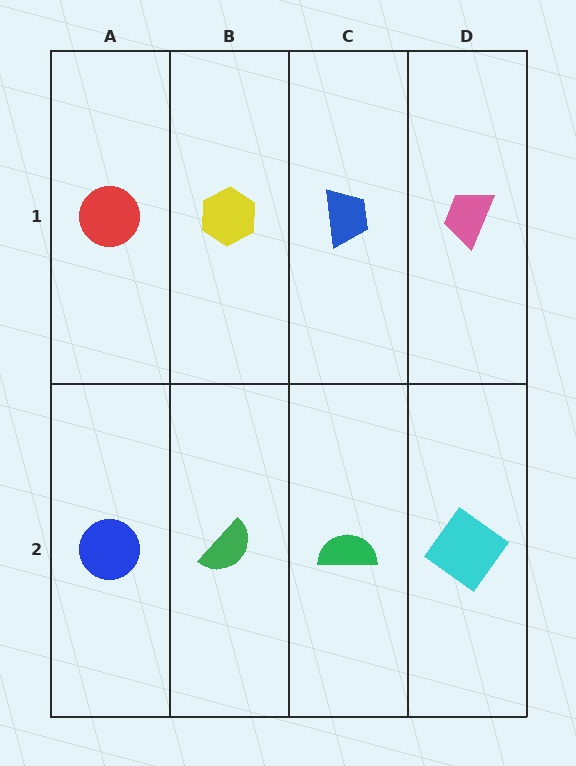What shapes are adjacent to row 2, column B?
A yellow hexagon (row 1, column B), a blue circle (row 2, column A), a green semicircle (row 2, column C).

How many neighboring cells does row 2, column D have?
2.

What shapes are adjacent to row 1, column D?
A cyan diamond (row 2, column D), a blue trapezoid (row 1, column C).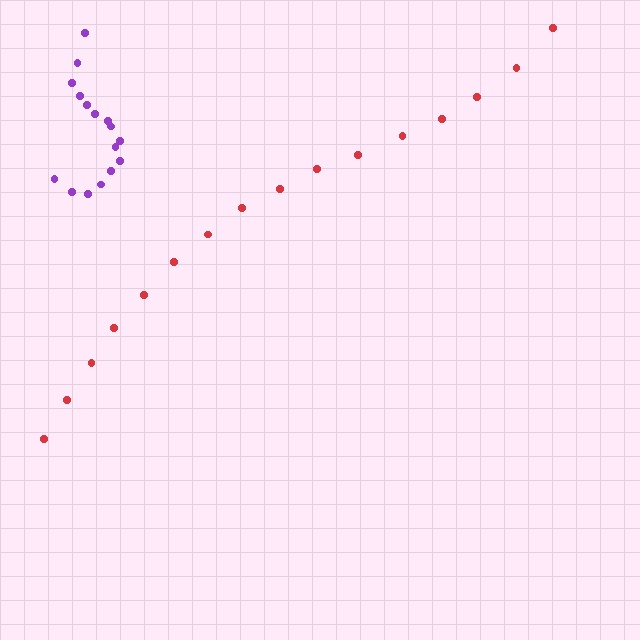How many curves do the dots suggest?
There are 2 distinct paths.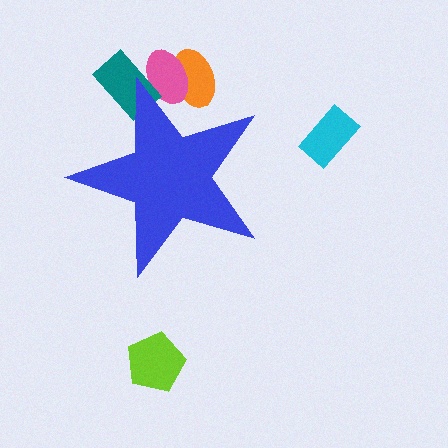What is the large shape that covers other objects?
A blue star.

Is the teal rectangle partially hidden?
Yes, the teal rectangle is partially hidden behind the blue star.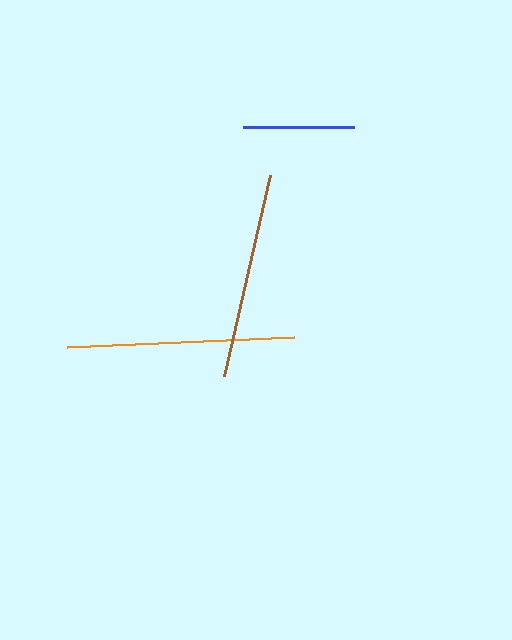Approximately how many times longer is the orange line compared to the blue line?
The orange line is approximately 2.0 times the length of the blue line.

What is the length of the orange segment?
The orange segment is approximately 228 pixels long.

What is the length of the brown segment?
The brown segment is approximately 206 pixels long.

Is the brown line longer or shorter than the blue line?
The brown line is longer than the blue line.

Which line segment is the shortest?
The blue line is the shortest at approximately 111 pixels.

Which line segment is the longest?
The orange line is the longest at approximately 228 pixels.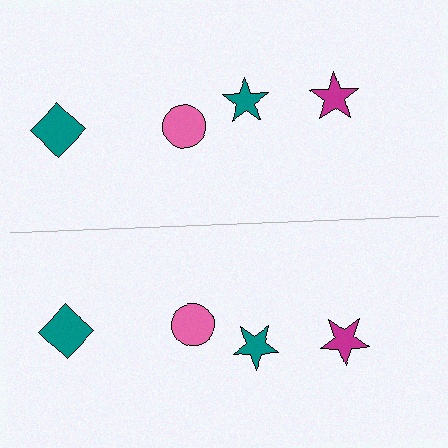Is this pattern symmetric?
Yes, this pattern has bilateral (reflection) symmetry.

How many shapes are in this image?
There are 8 shapes in this image.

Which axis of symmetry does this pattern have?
The pattern has a horizontal axis of symmetry running through the center of the image.